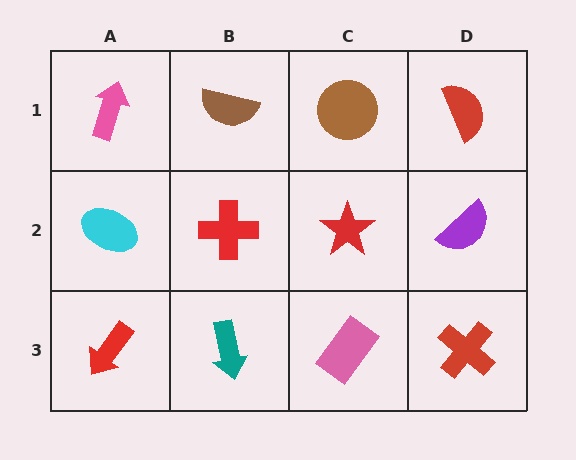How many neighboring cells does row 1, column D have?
2.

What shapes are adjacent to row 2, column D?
A red semicircle (row 1, column D), a red cross (row 3, column D), a red star (row 2, column C).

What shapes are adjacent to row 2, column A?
A pink arrow (row 1, column A), a red arrow (row 3, column A), a red cross (row 2, column B).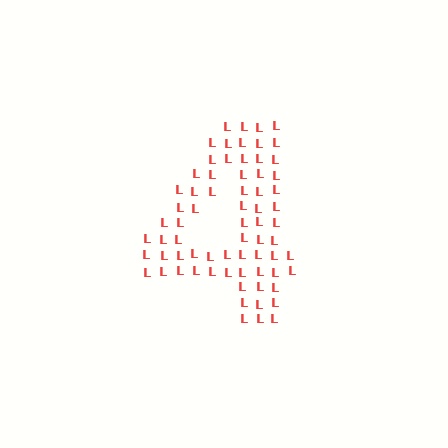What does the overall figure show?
The overall figure shows the digit 4.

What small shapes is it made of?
It is made of small letter L's.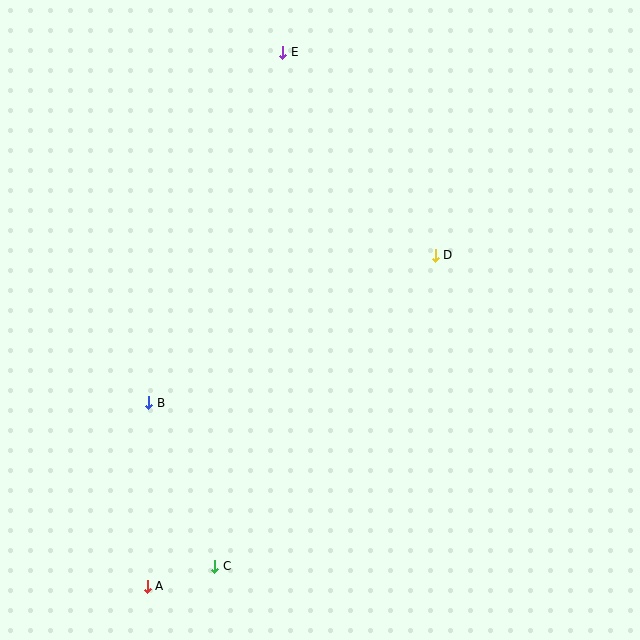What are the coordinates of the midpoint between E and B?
The midpoint between E and B is at (216, 228).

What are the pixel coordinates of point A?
Point A is at (147, 586).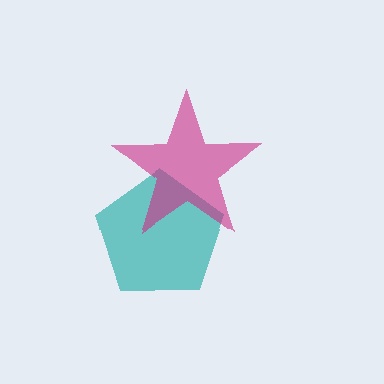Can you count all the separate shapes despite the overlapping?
Yes, there are 2 separate shapes.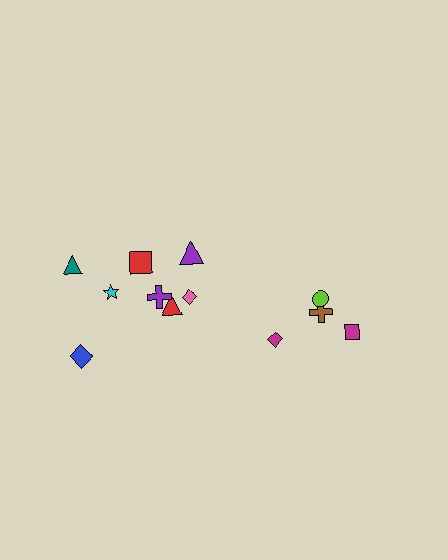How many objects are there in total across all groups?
There are 12 objects.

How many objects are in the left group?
There are 8 objects.